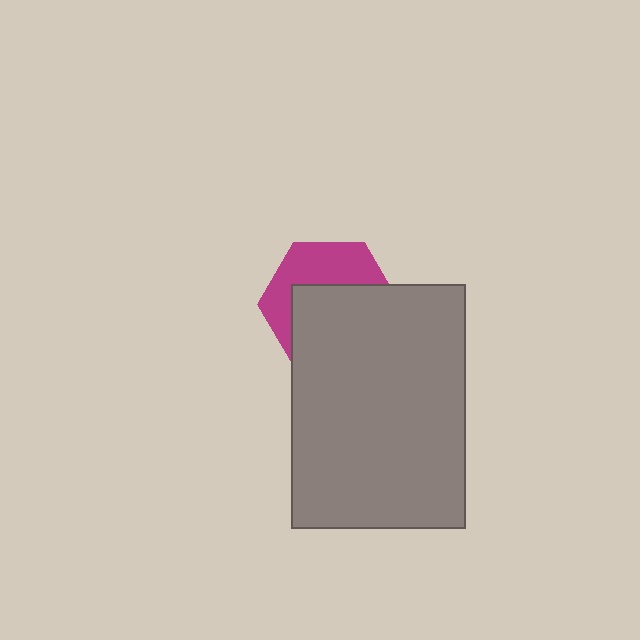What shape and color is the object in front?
The object in front is a gray rectangle.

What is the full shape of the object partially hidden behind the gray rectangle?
The partially hidden object is a magenta hexagon.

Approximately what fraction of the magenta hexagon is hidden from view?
Roughly 58% of the magenta hexagon is hidden behind the gray rectangle.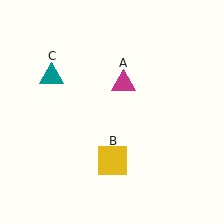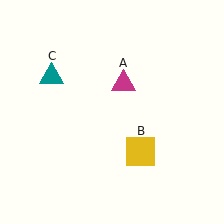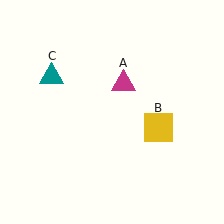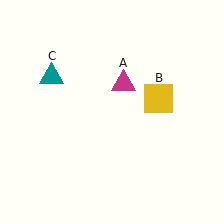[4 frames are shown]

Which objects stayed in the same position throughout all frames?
Magenta triangle (object A) and teal triangle (object C) remained stationary.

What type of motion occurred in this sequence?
The yellow square (object B) rotated counterclockwise around the center of the scene.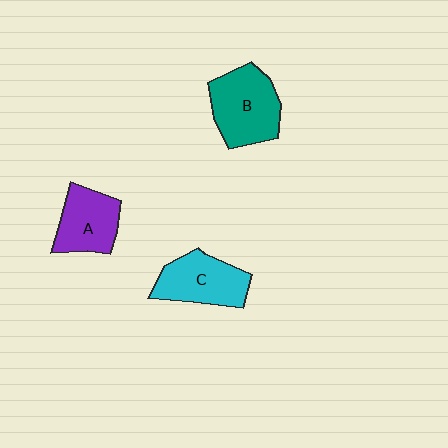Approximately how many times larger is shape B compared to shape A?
Approximately 1.3 times.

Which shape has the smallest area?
Shape A (purple).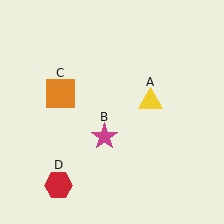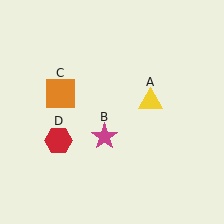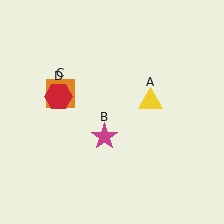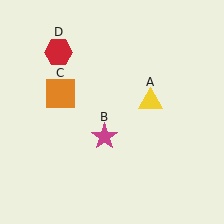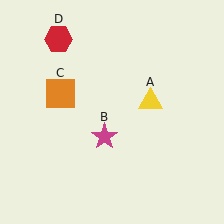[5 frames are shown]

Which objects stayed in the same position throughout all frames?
Yellow triangle (object A) and magenta star (object B) and orange square (object C) remained stationary.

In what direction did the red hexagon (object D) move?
The red hexagon (object D) moved up.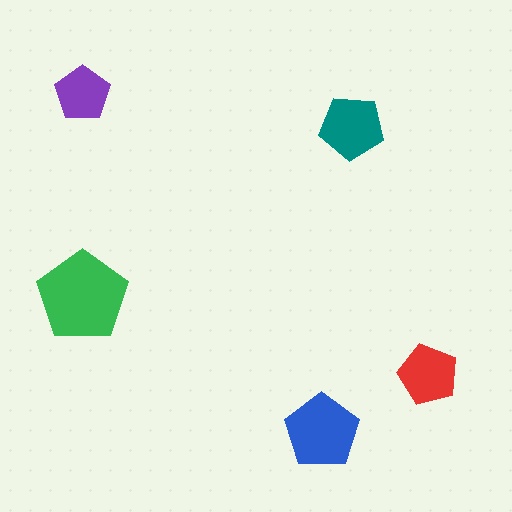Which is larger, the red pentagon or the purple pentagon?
The red one.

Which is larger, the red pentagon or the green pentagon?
The green one.